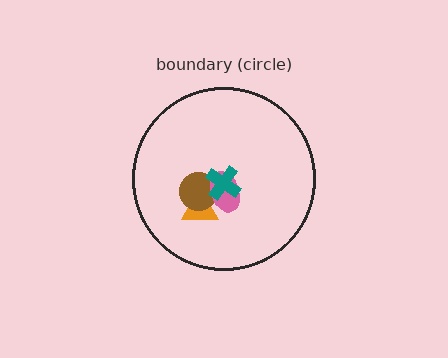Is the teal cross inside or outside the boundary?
Inside.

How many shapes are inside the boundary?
4 inside, 0 outside.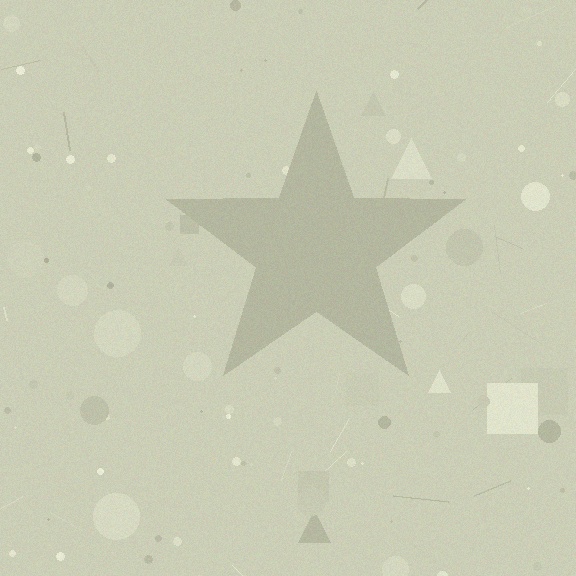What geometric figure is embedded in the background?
A star is embedded in the background.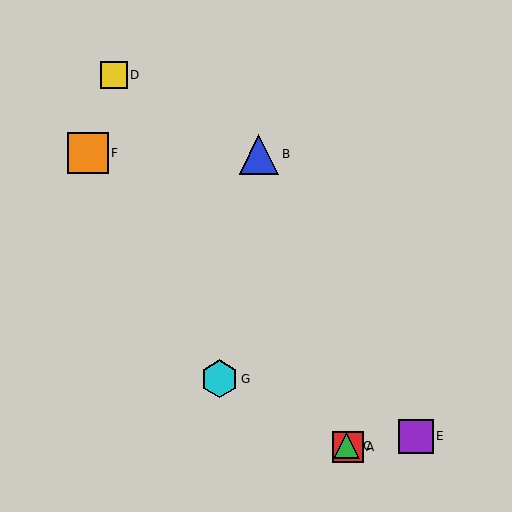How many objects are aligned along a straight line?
3 objects (A, C, F) are aligned along a straight line.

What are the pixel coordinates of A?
Object A is at (348, 447).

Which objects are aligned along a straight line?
Objects A, C, F are aligned along a straight line.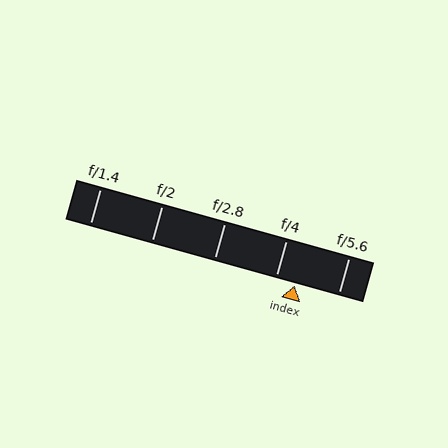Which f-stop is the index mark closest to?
The index mark is closest to f/4.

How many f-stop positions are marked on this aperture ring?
There are 5 f-stop positions marked.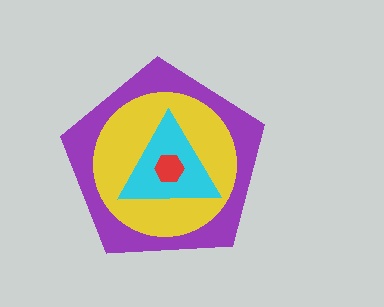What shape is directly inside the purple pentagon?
The yellow circle.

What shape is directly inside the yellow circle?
The cyan triangle.